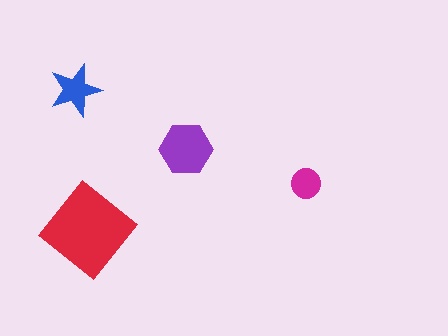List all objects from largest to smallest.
The red diamond, the purple hexagon, the blue star, the magenta circle.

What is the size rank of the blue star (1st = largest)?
3rd.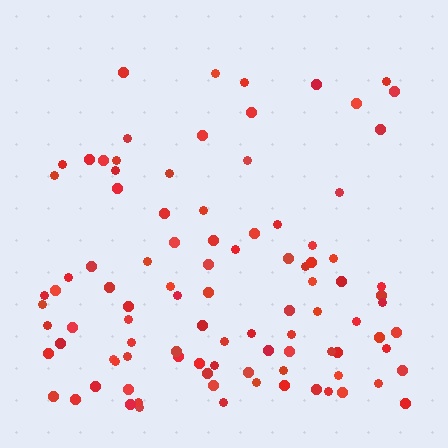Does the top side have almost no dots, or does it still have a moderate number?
Still a moderate number, just noticeably fewer than the bottom.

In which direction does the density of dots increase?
From top to bottom, with the bottom side densest.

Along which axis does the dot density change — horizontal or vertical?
Vertical.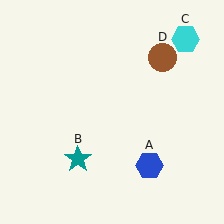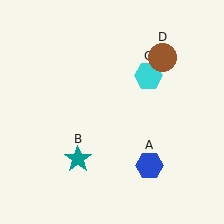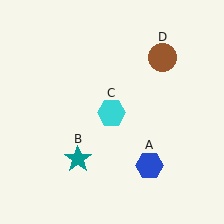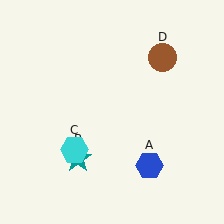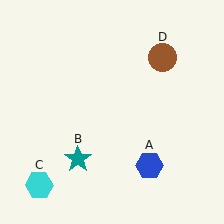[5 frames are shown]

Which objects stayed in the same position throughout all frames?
Blue hexagon (object A) and teal star (object B) and brown circle (object D) remained stationary.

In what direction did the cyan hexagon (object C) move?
The cyan hexagon (object C) moved down and to the left.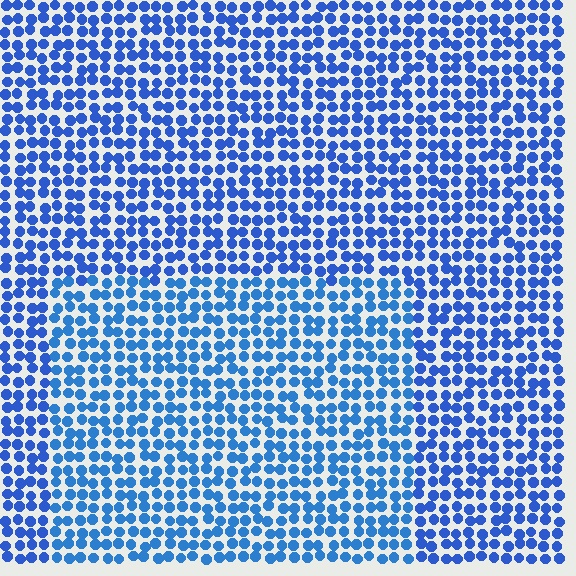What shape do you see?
I see a rectangle.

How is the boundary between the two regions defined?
The boundary is defined purely by a slight shift in hue (about 14 degrees). Spacing, size, and orientation are identical on both sides.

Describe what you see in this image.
The image is filled with small blue elements in a uniform arrangement. A rectangle-shaped region is visible where the elements are tinted to a slightly different hue, forming a subtle color boundary.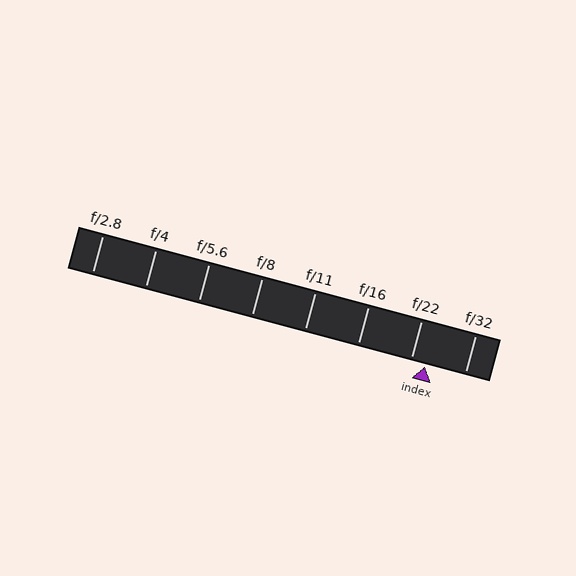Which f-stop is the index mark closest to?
The index mark is closest to f/22.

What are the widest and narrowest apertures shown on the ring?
The widest aperture shown is f/2.8 and the narrowest is f/32.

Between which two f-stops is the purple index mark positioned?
The index mark is between f/22 and f/32.